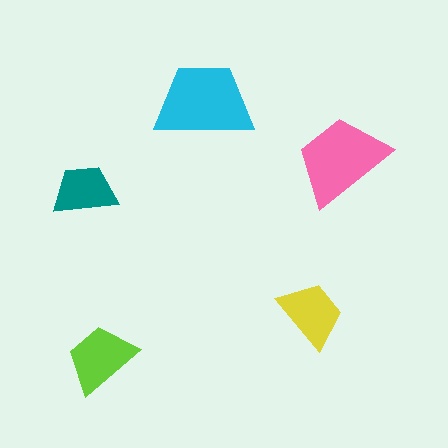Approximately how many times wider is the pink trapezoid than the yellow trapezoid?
About 1.5 times wider.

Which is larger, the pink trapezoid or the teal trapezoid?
The pink one.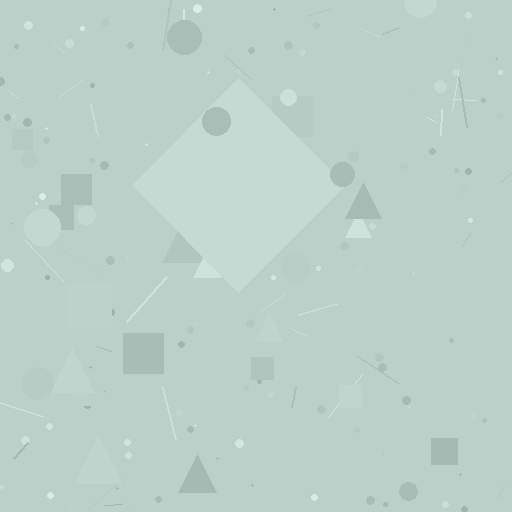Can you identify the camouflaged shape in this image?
The camouflaged shape is a diamond.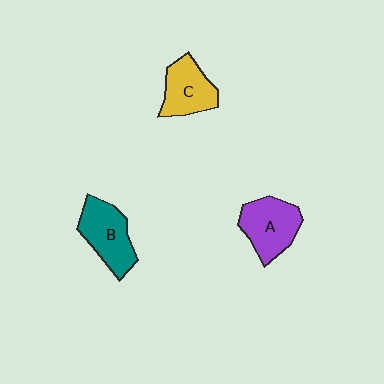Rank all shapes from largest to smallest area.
From largest to smallest: A (purple), B (teal), C (yellow).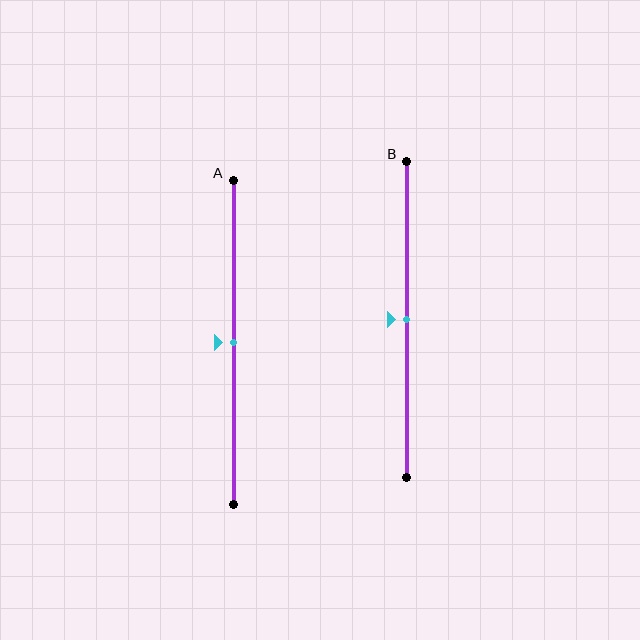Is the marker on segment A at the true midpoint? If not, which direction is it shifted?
Yes, the marker on segment A is at the true midpoint.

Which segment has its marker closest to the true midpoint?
Segment A has its marker closest to the true midpoint.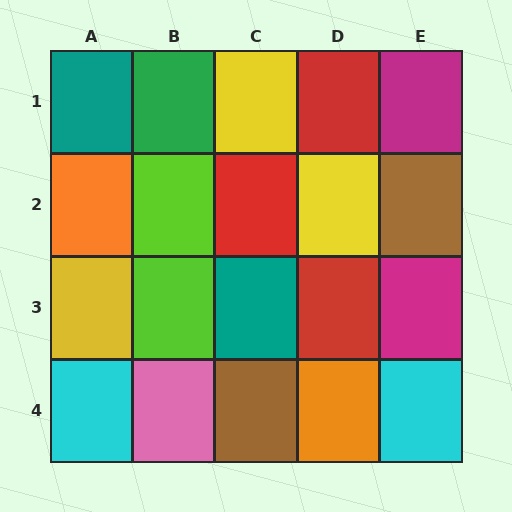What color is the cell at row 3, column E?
Magenta.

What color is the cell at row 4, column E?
Cyan.